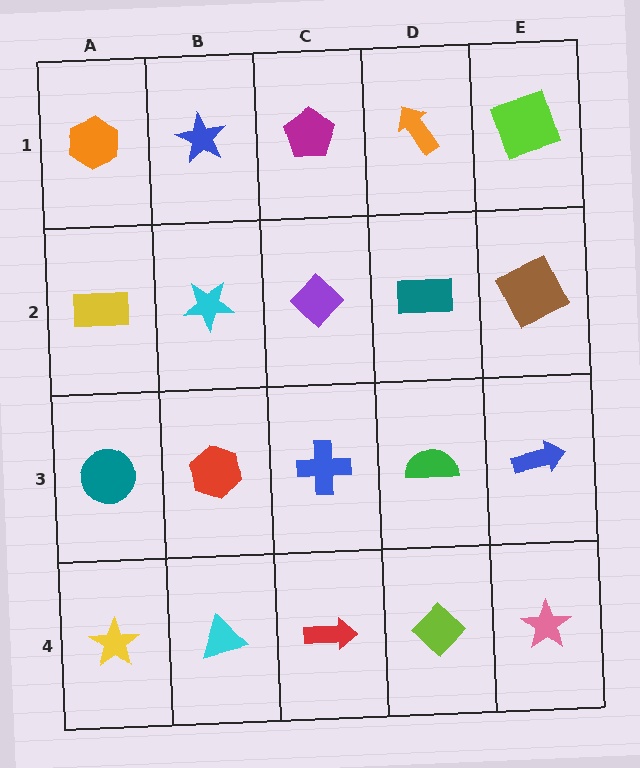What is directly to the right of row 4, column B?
A red arrow.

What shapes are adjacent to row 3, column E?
A brown square (row 2, column E), a pink star (row 4, column E), a green semicircle (row 3, column D).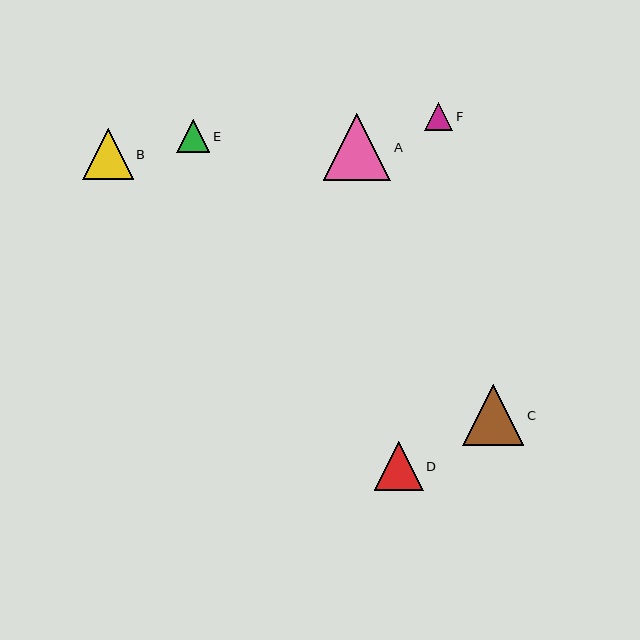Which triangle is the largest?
Triangle A is the largest with a size of approximately 68 pixels.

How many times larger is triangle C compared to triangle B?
Triangle C is approximately 1.2 times the size of triangle B.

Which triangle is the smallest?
Triangle F is the smallest with a size of approximately 28 pixels.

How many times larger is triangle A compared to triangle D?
Triangle A is approximately 1.4 times the size of triangle D.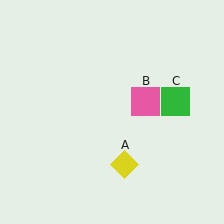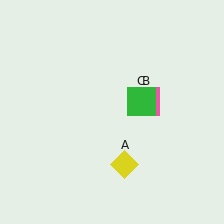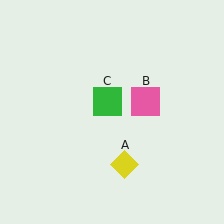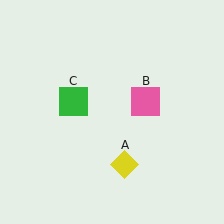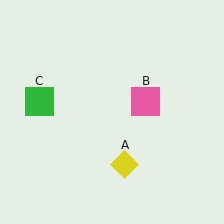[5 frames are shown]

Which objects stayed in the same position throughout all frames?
Yellow diamond (object A) and pink square (object B) remained stationary.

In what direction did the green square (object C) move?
The green square (object C) moved left.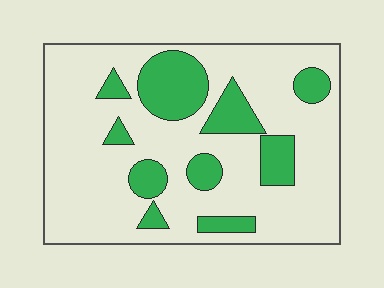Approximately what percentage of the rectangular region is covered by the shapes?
Approximately 25%.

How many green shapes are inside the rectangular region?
10.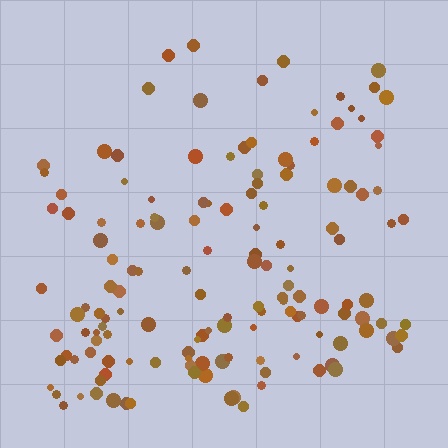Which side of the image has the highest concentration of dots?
The bottom.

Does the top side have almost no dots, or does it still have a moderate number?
Still a moderate number, just noticeably fewer than the bottom.